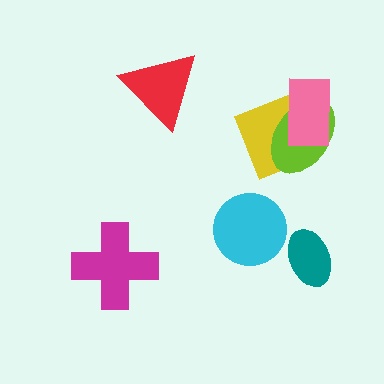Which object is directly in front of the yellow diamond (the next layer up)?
The lime ellipse is directly in front of the yellow diamond.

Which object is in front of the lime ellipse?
The pink rectangle is in front of the lime ellipse.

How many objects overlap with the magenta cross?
0 objects overlap with the magenta cross.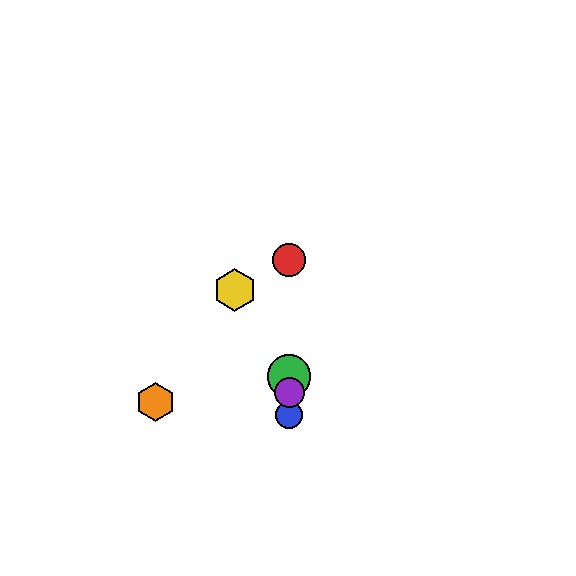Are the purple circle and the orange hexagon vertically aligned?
No, the purple circle is at x≈289 and the orange hexagon is at x≈156.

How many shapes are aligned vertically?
4 shapes (the red circle, the blue circle, the green circle, the purple circle) are aligned vertically.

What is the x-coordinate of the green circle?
The green circle is at x≈289.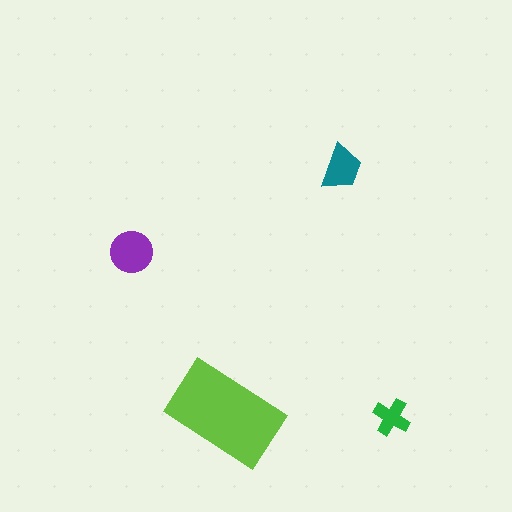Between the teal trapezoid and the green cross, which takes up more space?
The teal trapezoid.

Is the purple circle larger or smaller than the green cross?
Larger.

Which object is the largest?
The lime rectangle.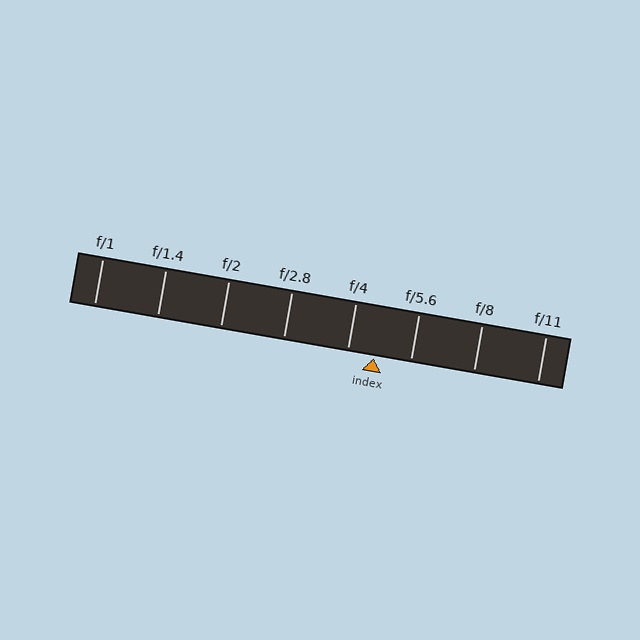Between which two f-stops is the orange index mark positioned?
The index mark is between f/4 and f/5.6.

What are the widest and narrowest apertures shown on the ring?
The widest aperture shown is f/1 and the narrowest is f/11.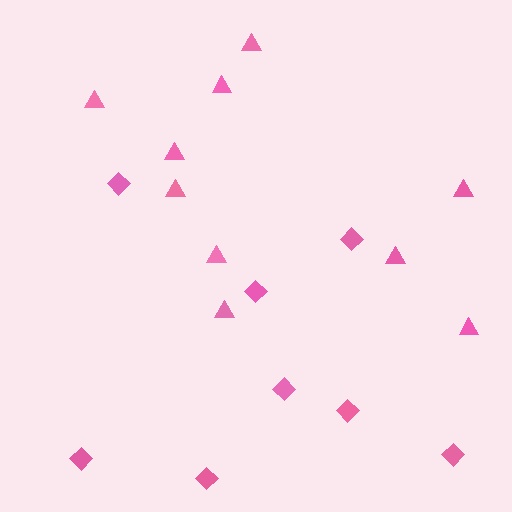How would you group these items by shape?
There are 2 groups: one group of diamonds (8) and one group of triangles (10).